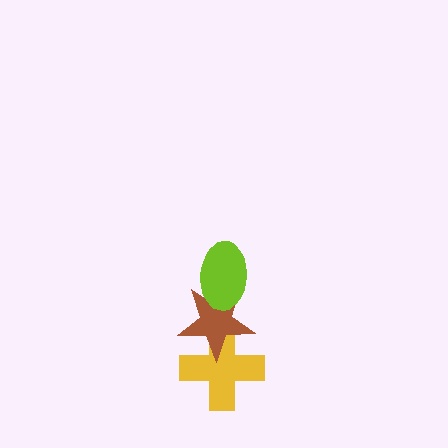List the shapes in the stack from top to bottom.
From top to bottom: the lime ellipse, the brown star, the yellow cross.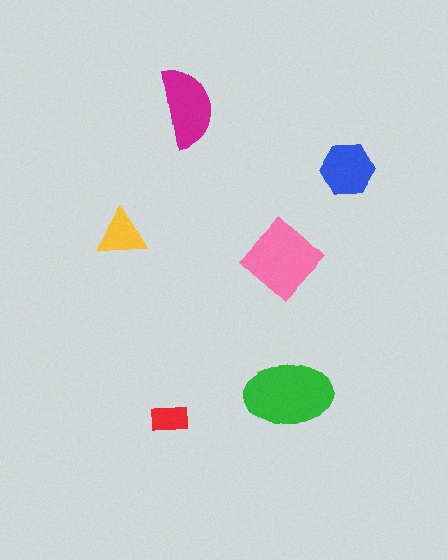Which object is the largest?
The green ellipse.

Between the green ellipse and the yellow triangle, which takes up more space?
The green ellipse.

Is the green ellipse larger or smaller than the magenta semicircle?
Larger.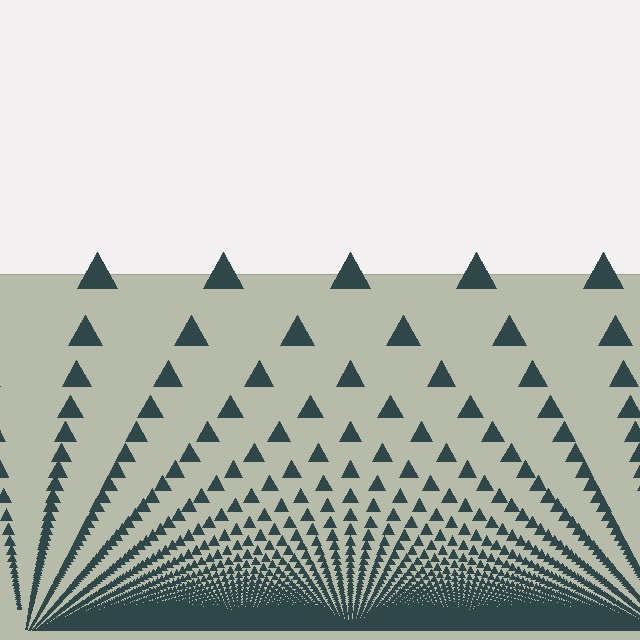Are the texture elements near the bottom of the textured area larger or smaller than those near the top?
Smaller. The gradient is inverted — elements near the bottom are smaller and denser.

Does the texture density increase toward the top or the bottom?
Density increases toward the bottom.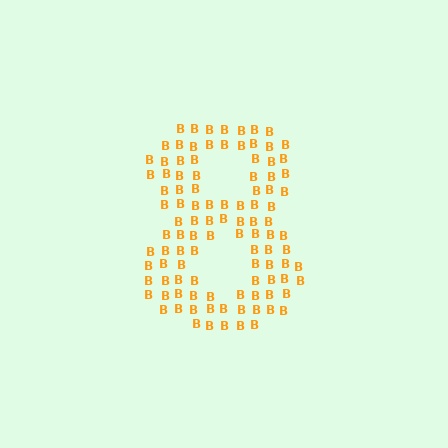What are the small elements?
The small elements are letter B's.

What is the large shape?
The large shape is the digit 8.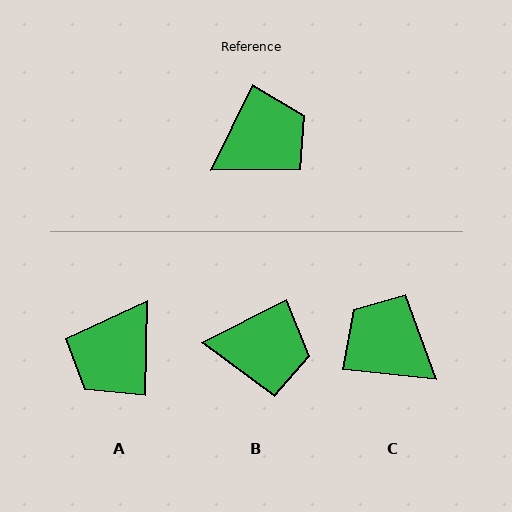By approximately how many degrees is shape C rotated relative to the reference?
Approximately 110 degrees counter-clockwise.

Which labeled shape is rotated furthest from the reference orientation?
A, about 156 degrees away.